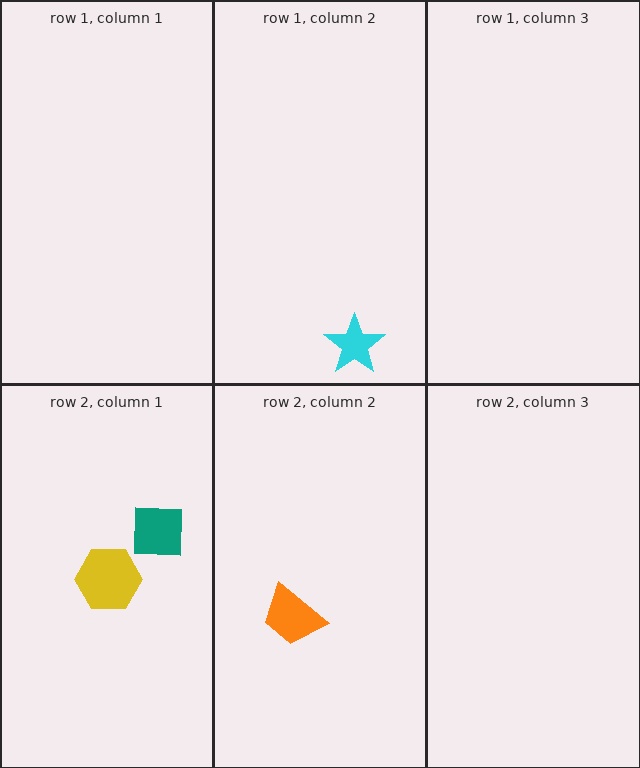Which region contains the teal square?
The row 2, column 1 region.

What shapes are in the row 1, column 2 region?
The cyan star.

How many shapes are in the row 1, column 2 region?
1.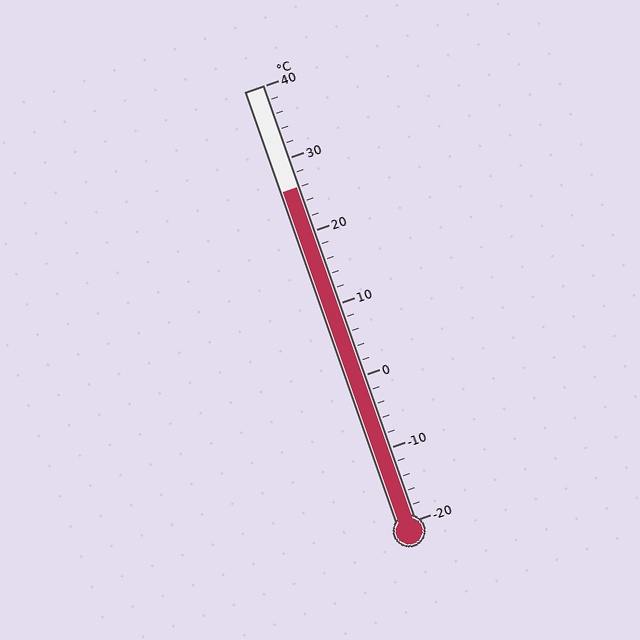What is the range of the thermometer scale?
The thermometer scale ranges from -20°C to 40°C.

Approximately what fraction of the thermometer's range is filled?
The thermometer is filled to approximately 75% of its range.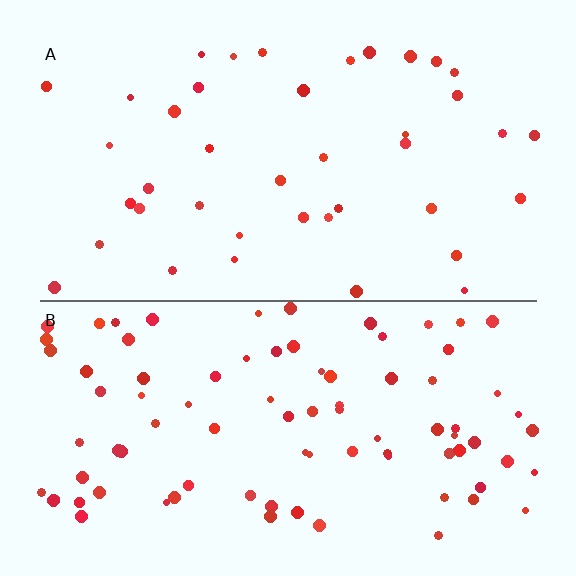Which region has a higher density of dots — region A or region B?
B (the bottom).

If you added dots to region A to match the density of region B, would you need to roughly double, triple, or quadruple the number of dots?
Approximately double.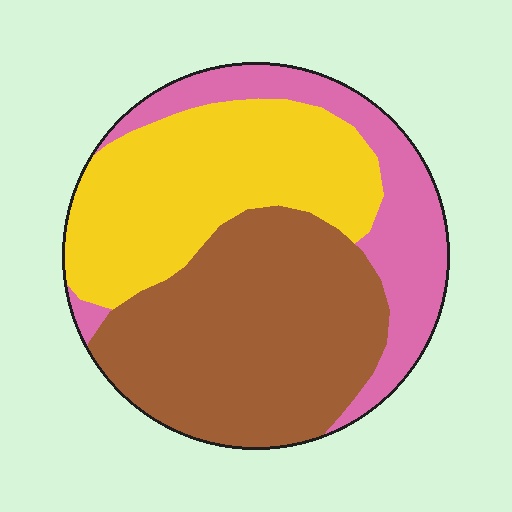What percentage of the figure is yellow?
Yellow covers 34% of the figure.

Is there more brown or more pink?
Brown.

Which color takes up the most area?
Brown, at roughly 45%.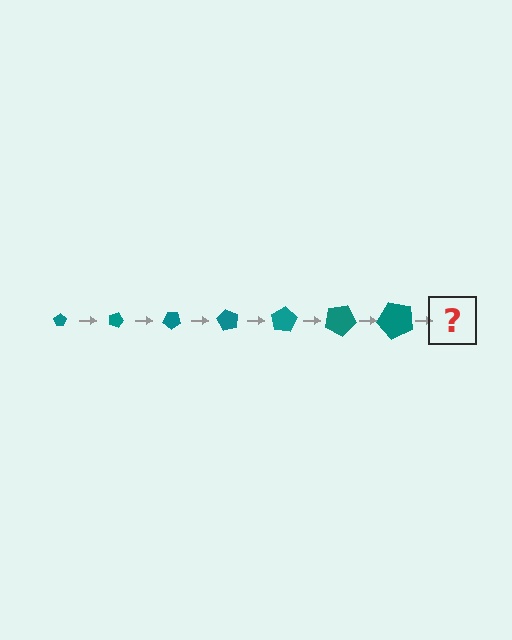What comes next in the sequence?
The next element should be a pentagon, larger than the previous one and rotated 140 degrees from the start.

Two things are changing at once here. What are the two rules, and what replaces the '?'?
The two rules are that the pentagon grows larger each step and it rotates 20 degrees each step. The '?' should be a pentagon, larger than the previous one and rotated 140 degrees from the start.